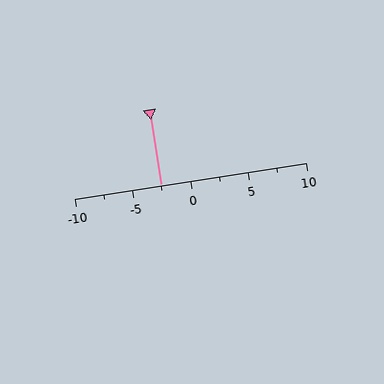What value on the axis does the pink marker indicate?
The marker indicates approximately -2.5.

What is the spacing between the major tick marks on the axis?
The major ticks are spaced 5 apart.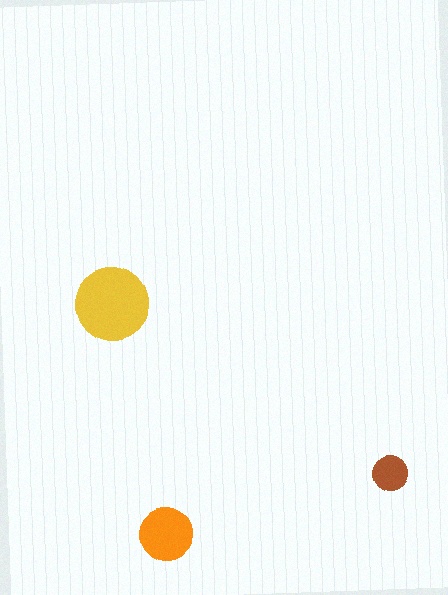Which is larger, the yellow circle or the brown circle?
The yellow one.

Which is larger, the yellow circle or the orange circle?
The yellow one.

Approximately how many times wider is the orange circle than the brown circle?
About 1.5 times wider.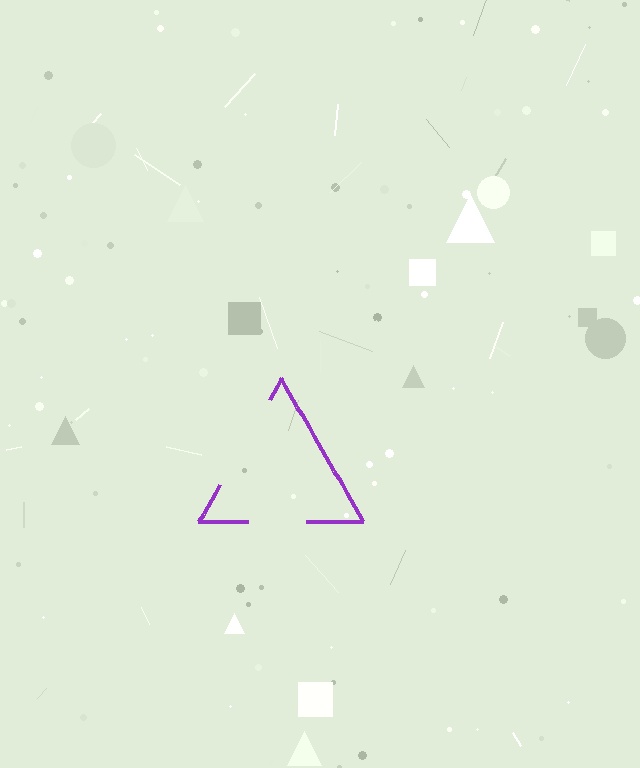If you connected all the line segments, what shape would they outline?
They would outline a triangle.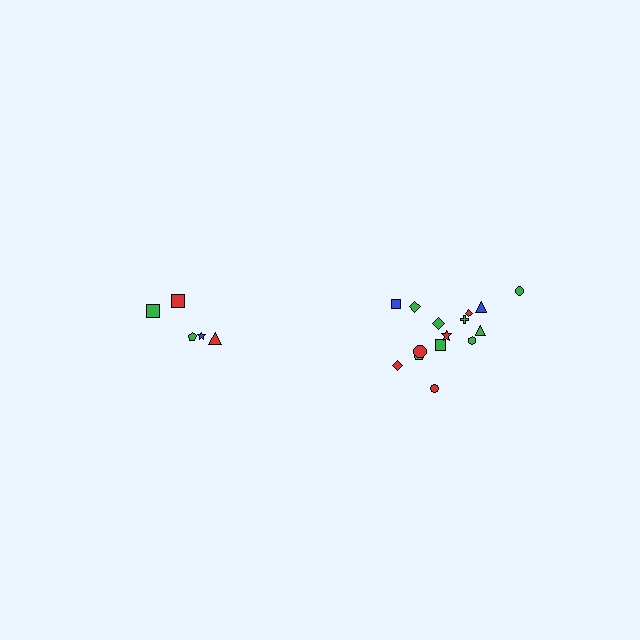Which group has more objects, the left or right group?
The right group.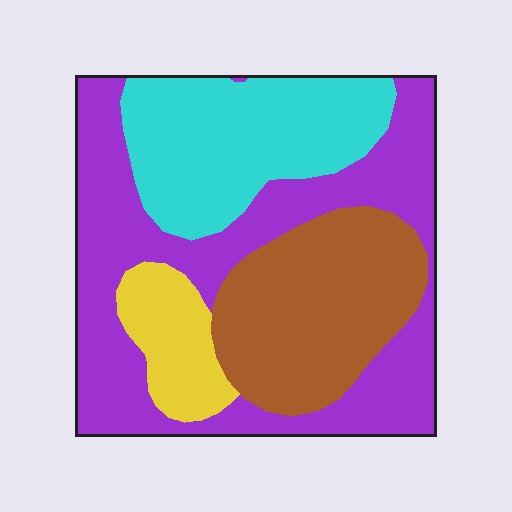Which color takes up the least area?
Yellow, at roughly 10%.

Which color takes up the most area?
Purple, at roughly 40%.